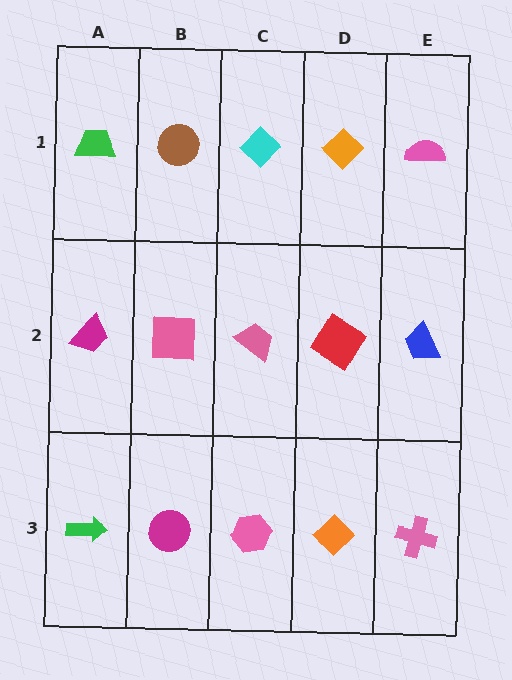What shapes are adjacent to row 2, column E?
A pink semicircle (row 1, column E), a pink cross (row 3, column E), a red diamond (row 2, column D).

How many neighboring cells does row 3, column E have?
2.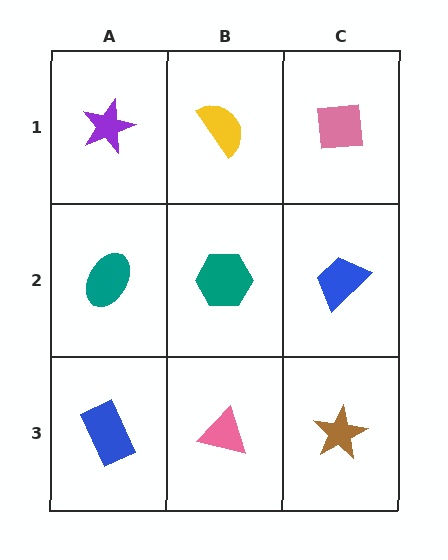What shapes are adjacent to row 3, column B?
A teal hexagon (row 2, column B), a blue rectangle (row 3, column A), a brown star (row 3, column C).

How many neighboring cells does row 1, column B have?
3.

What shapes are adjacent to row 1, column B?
A teal hexagon (row 2, column B), a purple star (row 1, column A), a pink square (row 1, column C).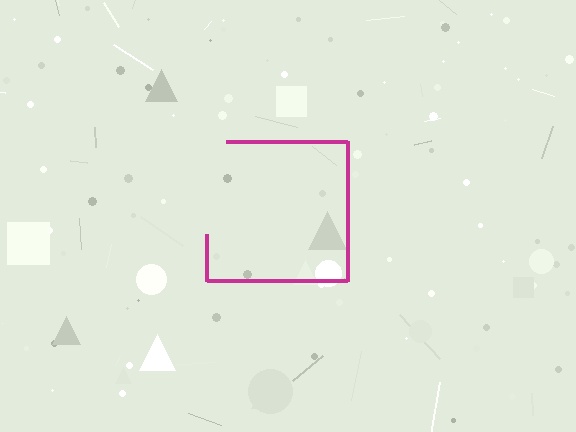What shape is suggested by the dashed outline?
The dashed outline suggests a square.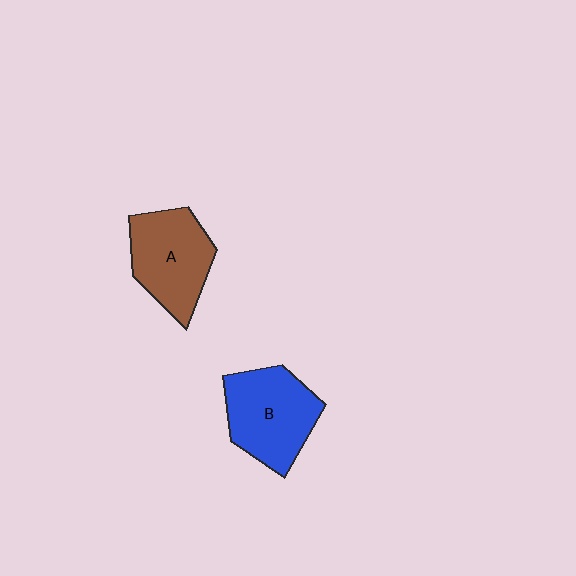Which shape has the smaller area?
Shape A (brown).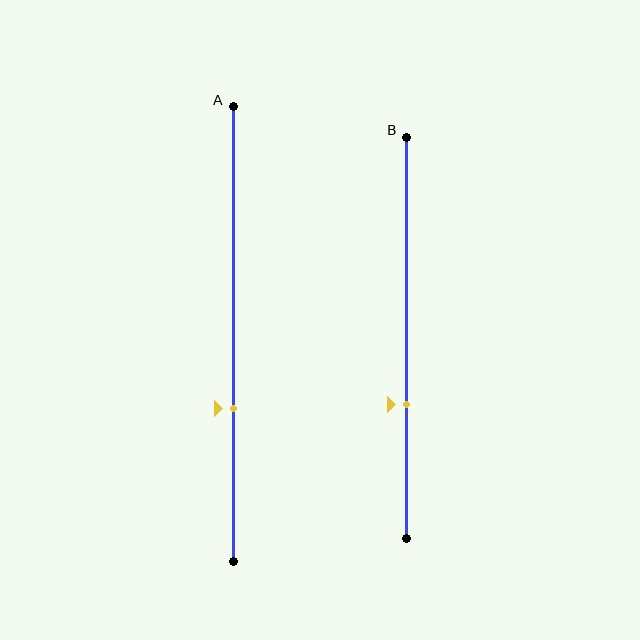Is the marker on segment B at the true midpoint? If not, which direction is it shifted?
No, the marker on segment B is shifted downward by about 17% of the segment length.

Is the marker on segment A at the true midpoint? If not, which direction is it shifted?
No, the marker on segment A is shifted downward by about 16% of the segment length.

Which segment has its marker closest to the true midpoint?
Segment A has its marker closest to the true midpoint.